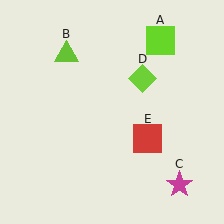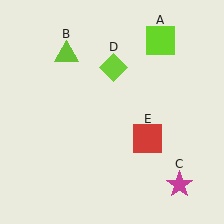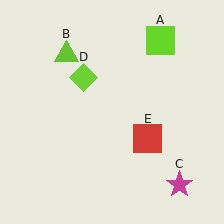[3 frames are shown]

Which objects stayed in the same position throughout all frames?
Lime square (object A) and lime triangle (object B) and magenta star (object C) and red square (object E) remained stationary.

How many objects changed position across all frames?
1 object changed position: lime diamond (object D).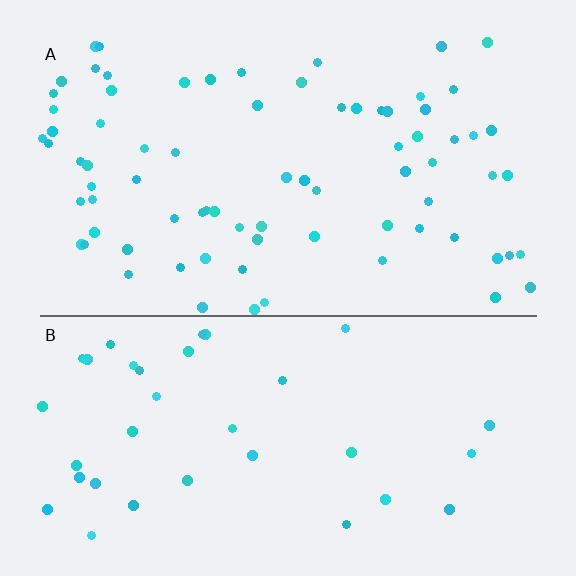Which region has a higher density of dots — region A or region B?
A (the top).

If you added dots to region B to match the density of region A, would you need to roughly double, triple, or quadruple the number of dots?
Approximately double.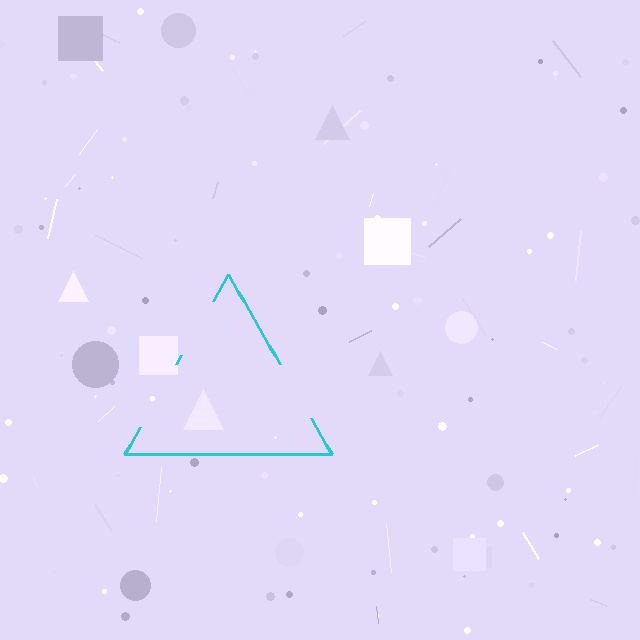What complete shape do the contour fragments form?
The contour fragments form a triangle.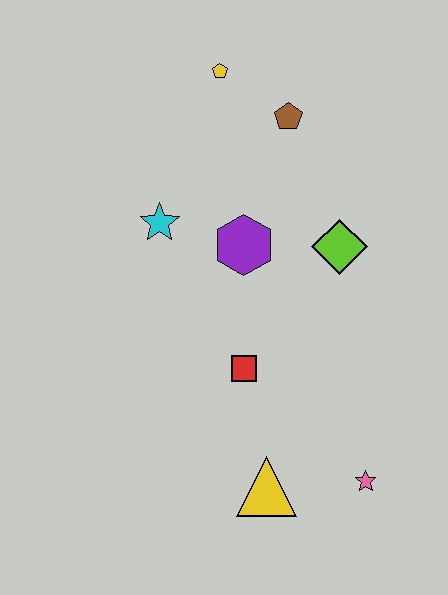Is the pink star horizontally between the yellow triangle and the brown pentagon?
No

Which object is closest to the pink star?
The yellow triangle is closest to the pink star.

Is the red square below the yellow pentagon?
Yes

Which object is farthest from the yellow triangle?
The yellow pentagon is farthest from the yellow triangle.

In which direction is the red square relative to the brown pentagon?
The red square is below the brown pentagon.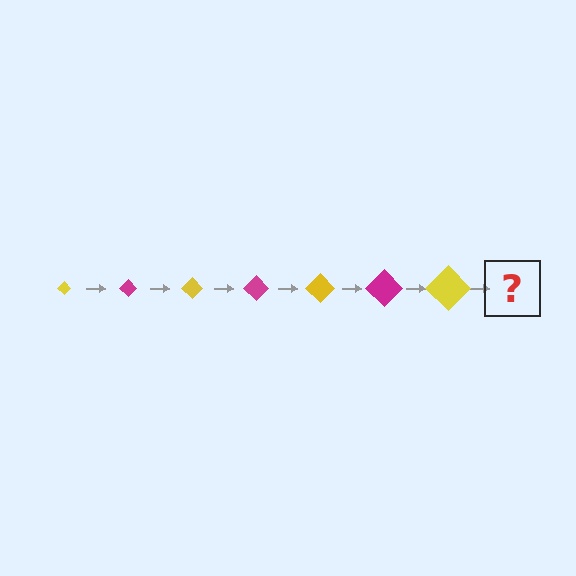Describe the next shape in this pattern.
It should be a magenta diamond, larger than the previous one.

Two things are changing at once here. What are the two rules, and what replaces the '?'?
The two rules are that the diamond grows larger each step and the color cycles through yellow and magenta. The '?' should be a magenta diamond, larger than the previous one.